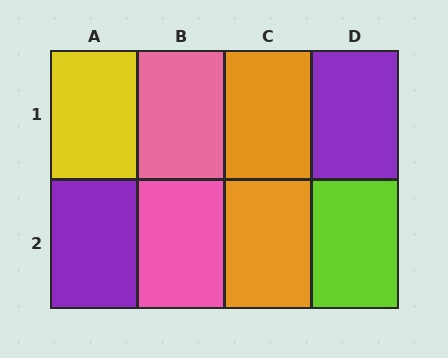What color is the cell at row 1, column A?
Yellow.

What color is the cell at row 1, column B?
Pink.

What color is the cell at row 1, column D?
Purple.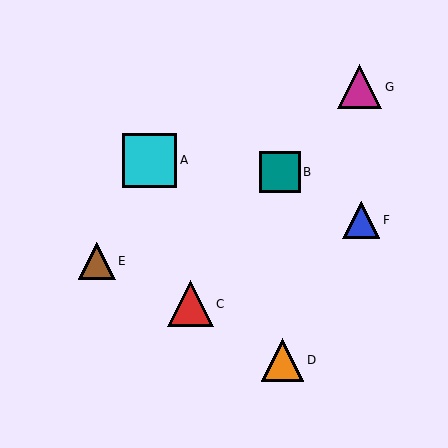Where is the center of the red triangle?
The center of the red triangle is at (190, 304).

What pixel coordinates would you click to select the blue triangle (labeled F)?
Click at (361, 220) to select the blue triangle F.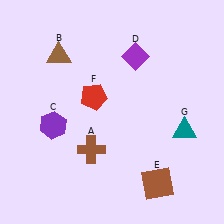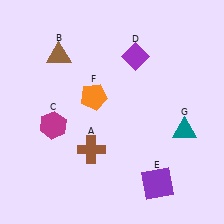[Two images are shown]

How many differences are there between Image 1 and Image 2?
There are 3 differences between the two images.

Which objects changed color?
C changed from purple to magenta. E changed from brown to purple. F changed from red to orange.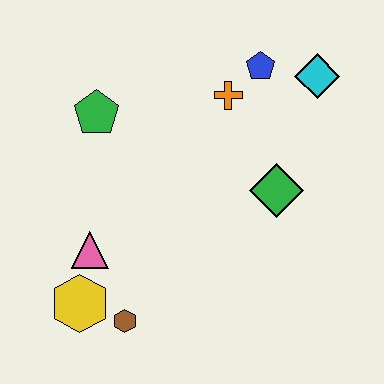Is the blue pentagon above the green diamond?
Yes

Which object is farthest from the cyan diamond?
The yellow hexagon is farthest from the cyan diamond.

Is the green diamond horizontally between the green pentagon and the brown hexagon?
No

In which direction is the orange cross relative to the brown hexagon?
The orange cross is above the brown hexagon.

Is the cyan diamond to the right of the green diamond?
Yes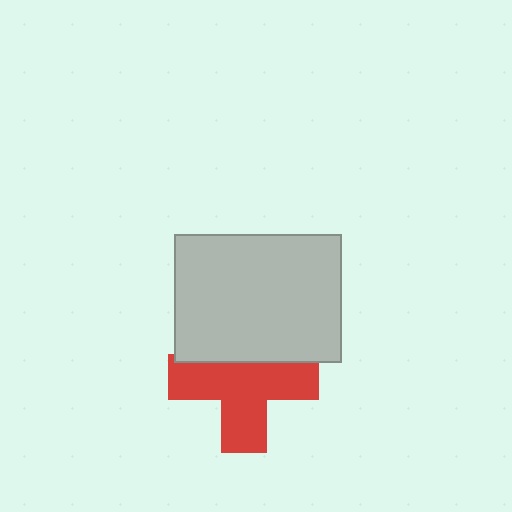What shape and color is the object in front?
The object in front is a light gray rectangle.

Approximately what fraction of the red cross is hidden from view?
Roughly 32% of the red cross is hidden behind the light gray rectangle.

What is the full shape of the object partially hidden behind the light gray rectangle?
The partially hidden object is a red cross.